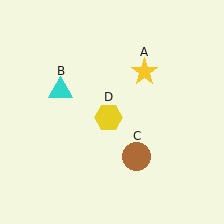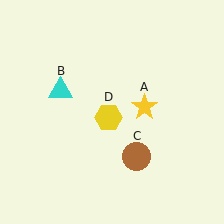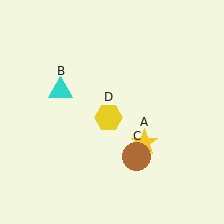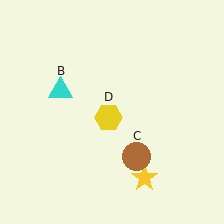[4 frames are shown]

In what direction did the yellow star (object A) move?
The yellow star (object A) moved down.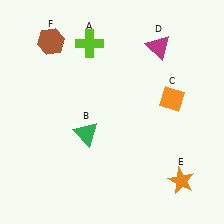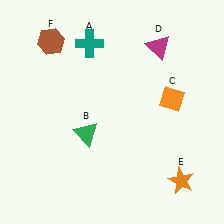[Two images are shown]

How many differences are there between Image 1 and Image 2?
There is 1 difference between the two images.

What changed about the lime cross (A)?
In Image 1, A is lime. In Image 2, it changed to teal.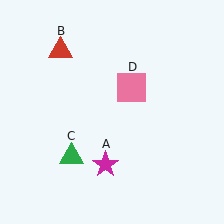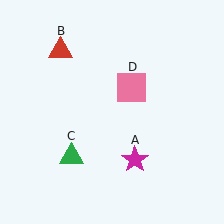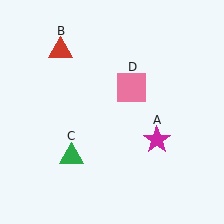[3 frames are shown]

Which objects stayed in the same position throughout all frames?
Red triangle (object B) and green triangle (object C) and pink square (object D) remained stationary.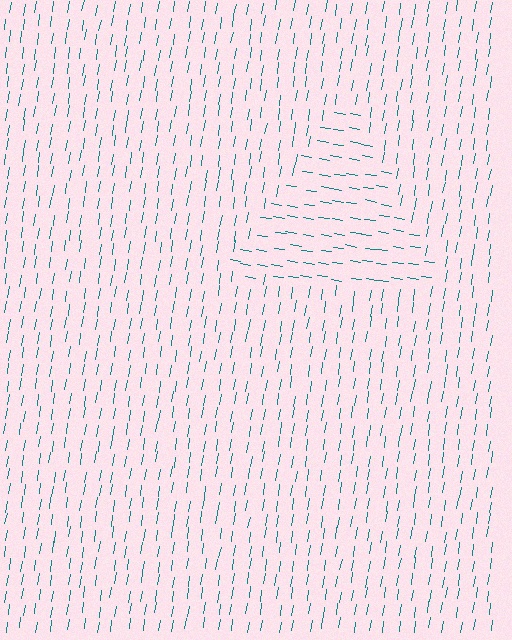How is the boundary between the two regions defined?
The boundary is defined purely by a change in line orientation (approximately 90 degrees difference). All lines are the same color and thickness.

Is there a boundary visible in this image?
Yes, there is a texture boundary formed by a change in line orientation.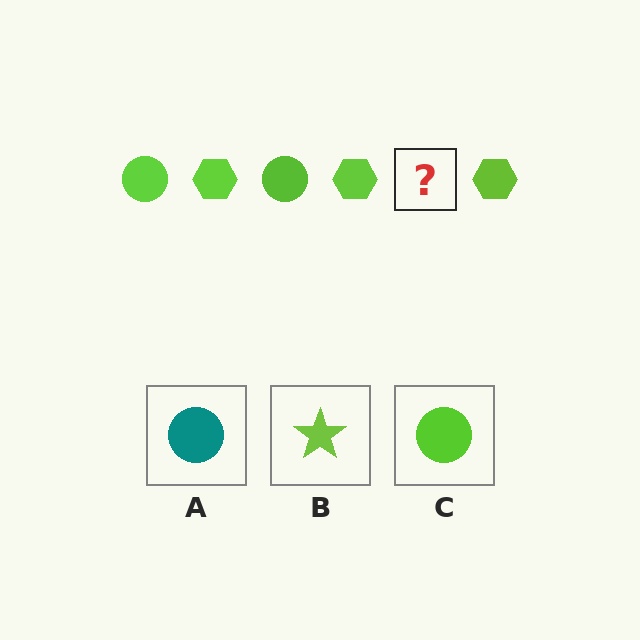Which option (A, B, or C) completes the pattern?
C.